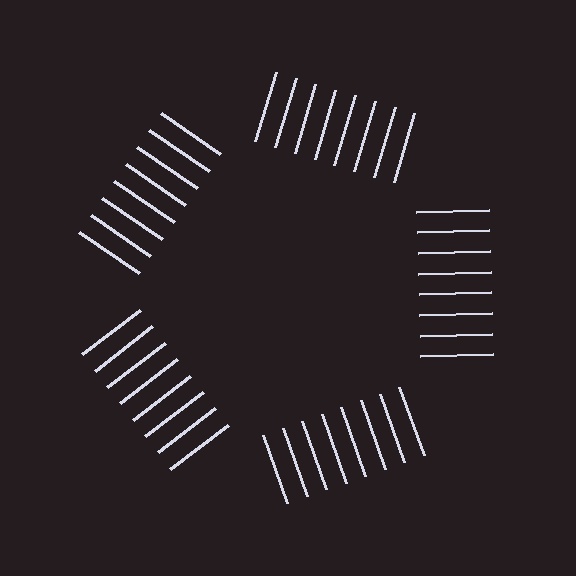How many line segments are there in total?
40 — 8 along each of the 5 edges.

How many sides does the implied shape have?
5 sides — the line-ends trace a pentagon.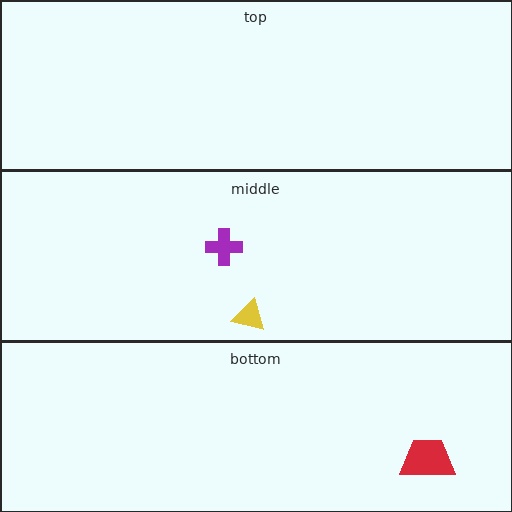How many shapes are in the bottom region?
1.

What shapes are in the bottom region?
The red trapezoid.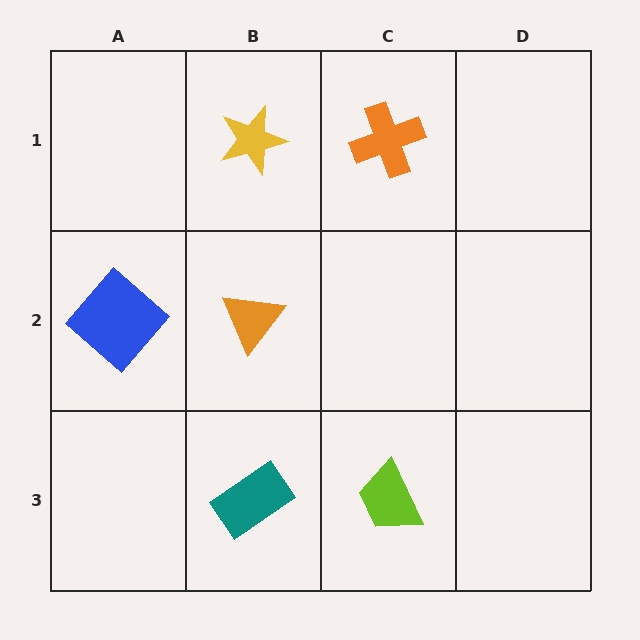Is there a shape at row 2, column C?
No, that cell is empty.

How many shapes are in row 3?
2 shapes.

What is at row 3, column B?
A teal rectangle.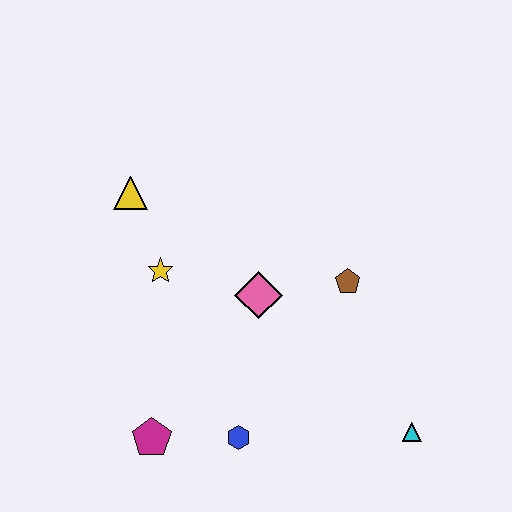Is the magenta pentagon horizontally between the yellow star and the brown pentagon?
No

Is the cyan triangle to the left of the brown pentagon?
No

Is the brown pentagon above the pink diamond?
Yes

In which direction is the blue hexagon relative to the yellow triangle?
The blue hexagon is below the yellow triangle.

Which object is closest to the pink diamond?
The brown pentagon is closest to the pink diamond.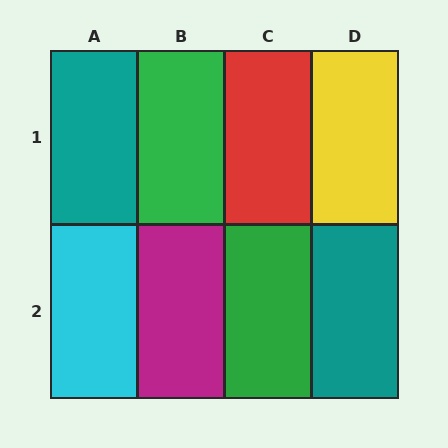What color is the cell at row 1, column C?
Red.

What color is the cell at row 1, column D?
Yellow.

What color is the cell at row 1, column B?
Green.